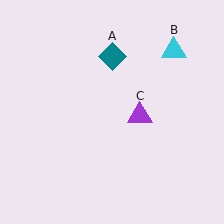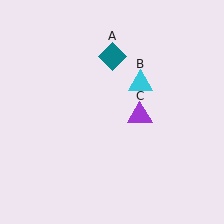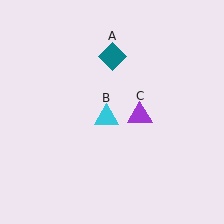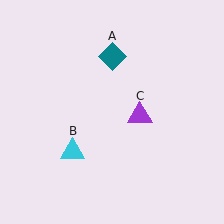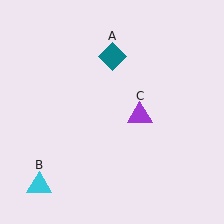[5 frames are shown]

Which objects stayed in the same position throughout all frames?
Teal diamond (object A) and purple triangle (object C) remained stationary.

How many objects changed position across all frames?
1 object changed position: cyan triangle (object B).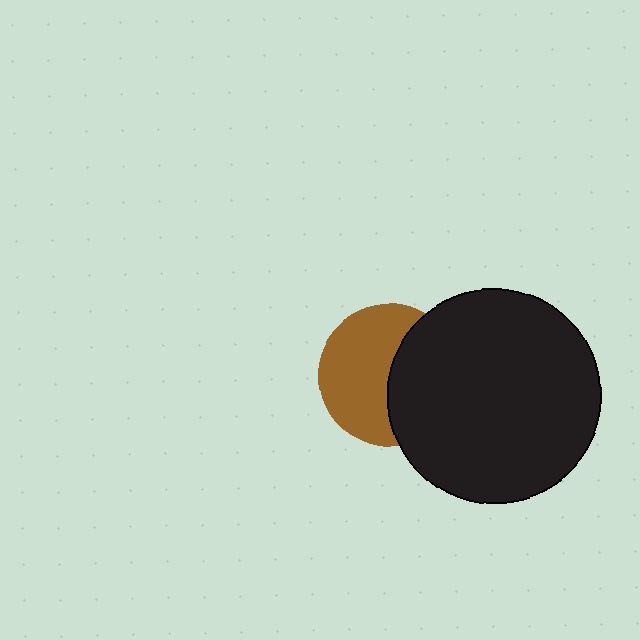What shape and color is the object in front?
The object in front is a black circle.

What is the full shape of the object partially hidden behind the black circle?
The partially hidden object is a brown circle.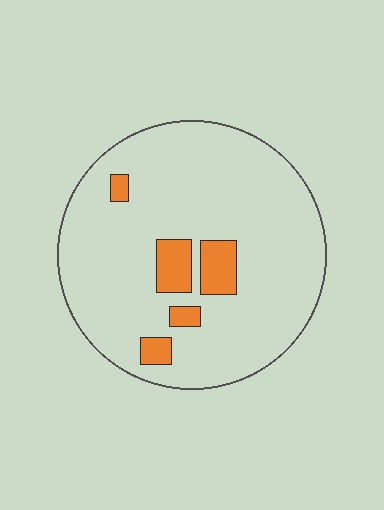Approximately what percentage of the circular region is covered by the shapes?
Approximately 10%.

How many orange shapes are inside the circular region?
5.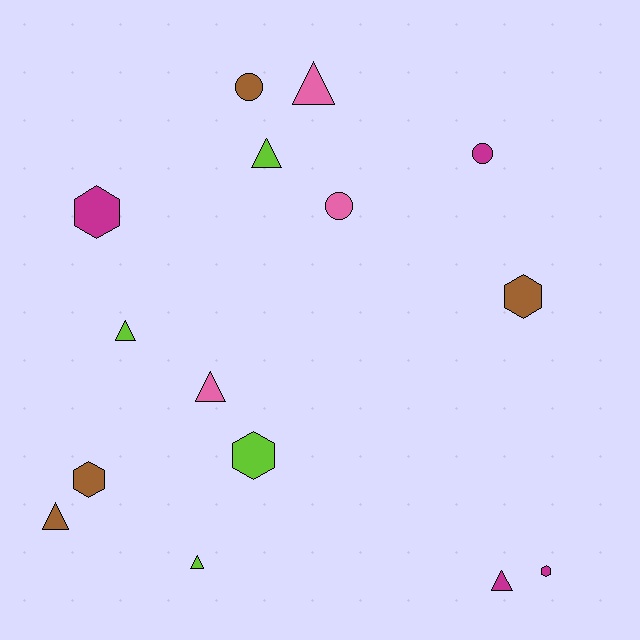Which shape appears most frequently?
Triangle, with 7 objects.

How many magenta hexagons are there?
There are 2 magenta hexagons.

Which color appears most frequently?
Lime, with 4 objects.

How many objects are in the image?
There are 15 objects.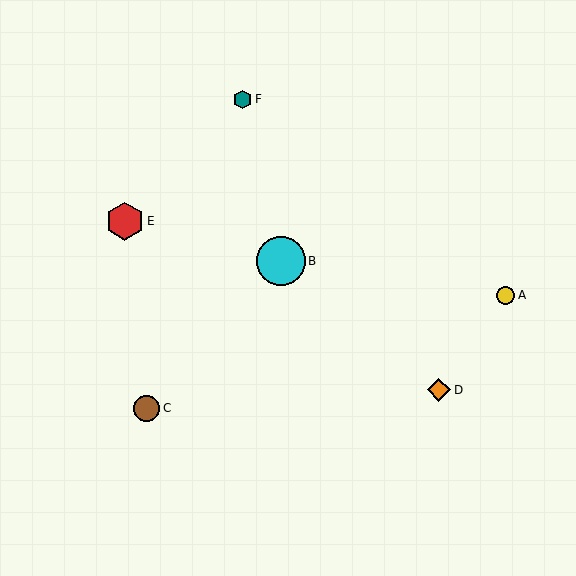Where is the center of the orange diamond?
The center of the orange diamond is at (439, 390).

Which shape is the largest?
The cyan circle (labeled B) is the largest.